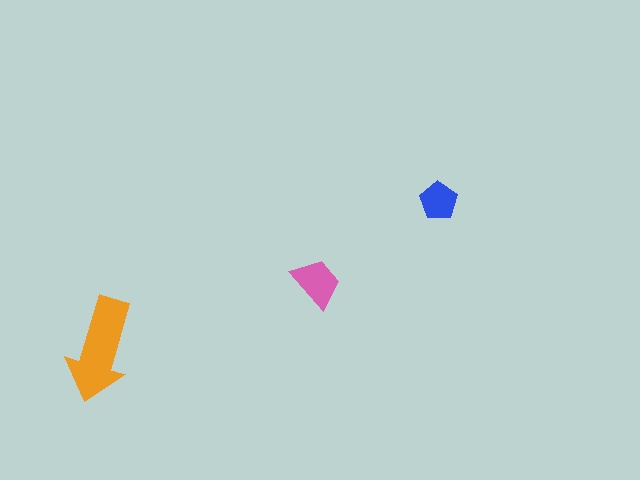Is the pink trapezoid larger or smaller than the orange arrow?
Smaller.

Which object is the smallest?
The blue pentagon.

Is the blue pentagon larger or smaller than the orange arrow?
Smaller.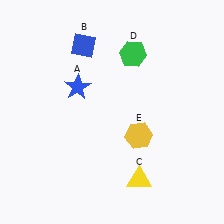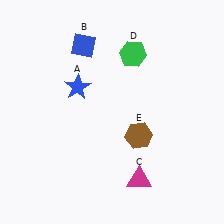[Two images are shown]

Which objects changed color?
C changed from yellow to magenta. E changed from yellow to brown.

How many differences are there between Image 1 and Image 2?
There are 2 differences between the two images.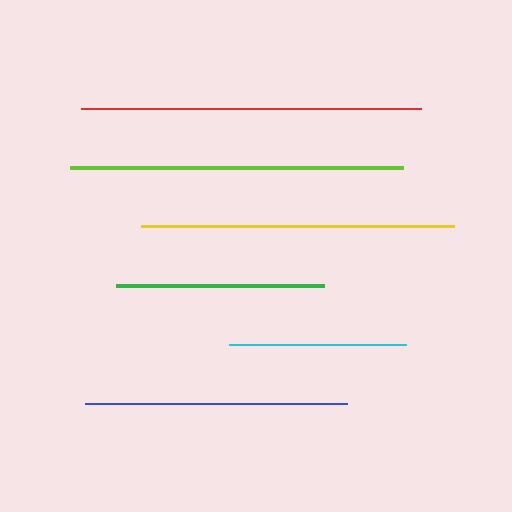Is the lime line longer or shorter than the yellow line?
The lime line is longer than the yellow line.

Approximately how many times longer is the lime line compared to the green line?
The lime line is approximately 1.6 times the length of the green line.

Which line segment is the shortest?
The cyan line is the shortest at approximately 177 pixels.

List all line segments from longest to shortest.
From longest to shortest: red, lime, yellow, blue, green, cyan.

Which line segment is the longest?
The red line is the longest at approximately 340 pixels.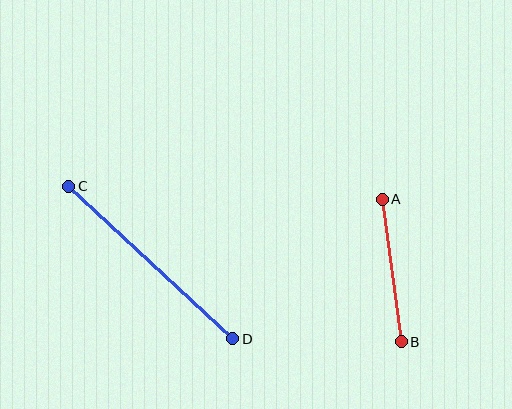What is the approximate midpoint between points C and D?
The midpoint is at approximately (151, 262) pixels.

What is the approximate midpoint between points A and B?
The midpoint is at approximately (392, 270) pixels.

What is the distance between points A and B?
The distance is approximately 144 pixels.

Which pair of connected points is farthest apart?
Points C and D are farthest apart.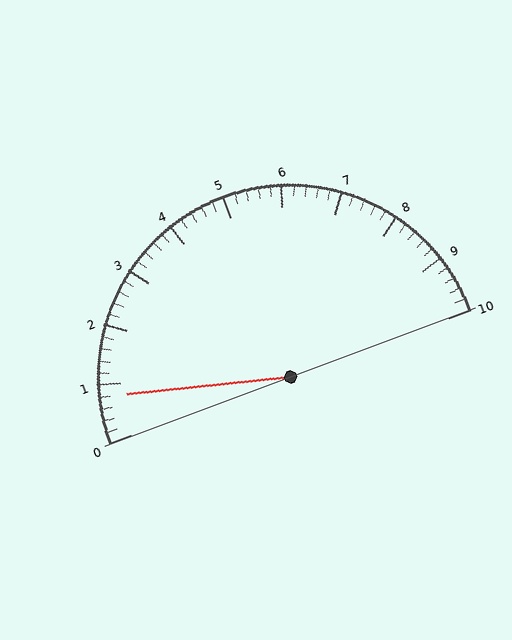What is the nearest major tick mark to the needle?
The nearest major tick mark is 1.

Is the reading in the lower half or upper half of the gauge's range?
The reading is in the lower half of the range (0 to 10).